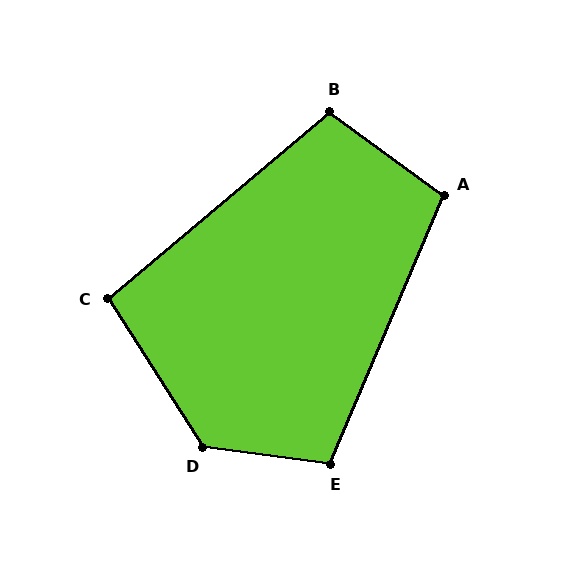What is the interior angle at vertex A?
Approximately 103 degrees (obtuse).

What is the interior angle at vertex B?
Approximately 104 degrees (obtuse).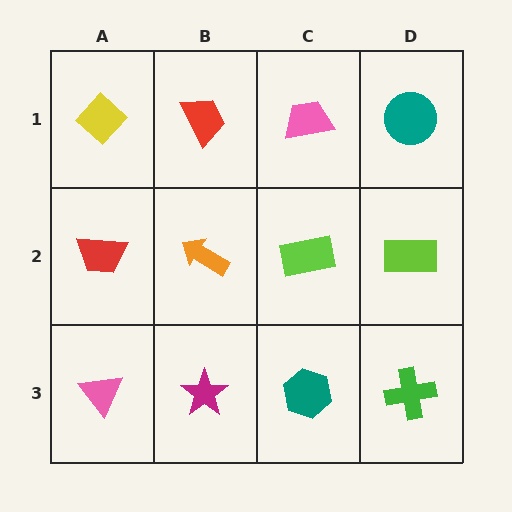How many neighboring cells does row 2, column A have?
3.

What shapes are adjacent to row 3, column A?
A red trapezoid (row 2, column A), a magenta star (row 3, column B).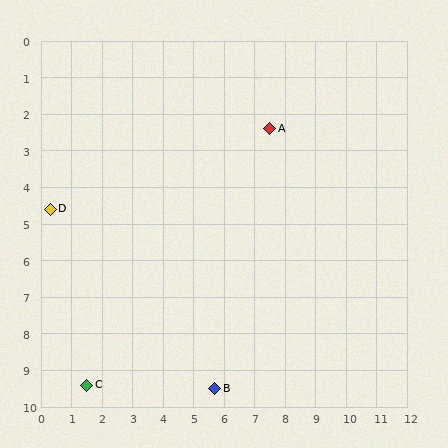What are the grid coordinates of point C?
Point C is at approximately (1.5, 9.4).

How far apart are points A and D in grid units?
Points A and D are about 7.5 grid units apart.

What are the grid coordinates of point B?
Point B is at approximately (5.7, 9.5).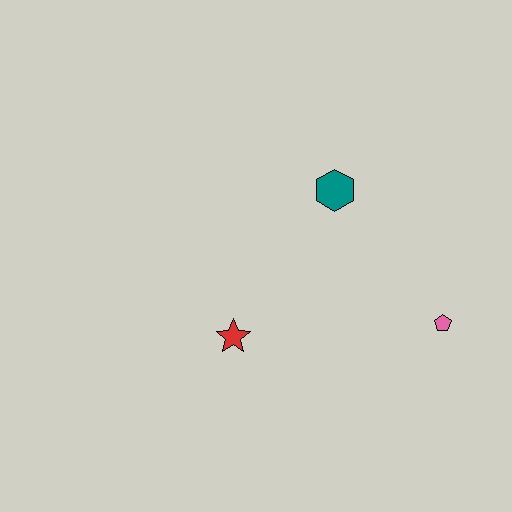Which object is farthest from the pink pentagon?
The red star is farthest from the pink pentagon.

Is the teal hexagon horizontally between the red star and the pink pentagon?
Yes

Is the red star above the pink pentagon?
No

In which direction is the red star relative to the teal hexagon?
The red star is below the teal hexagon.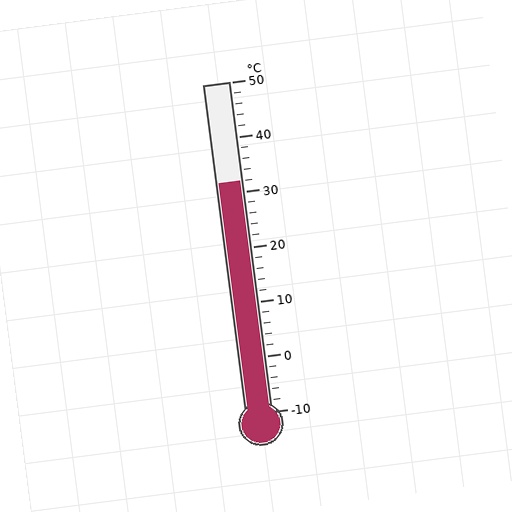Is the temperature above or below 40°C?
The temperature is below 40°C.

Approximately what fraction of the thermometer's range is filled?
The thermometer is filled to approximately 70% of its range.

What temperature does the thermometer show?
The thermometer shows approximately 32°C.